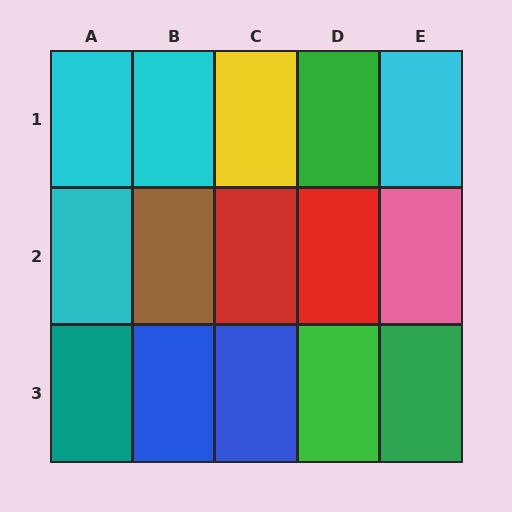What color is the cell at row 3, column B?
Blue.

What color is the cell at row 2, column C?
Red.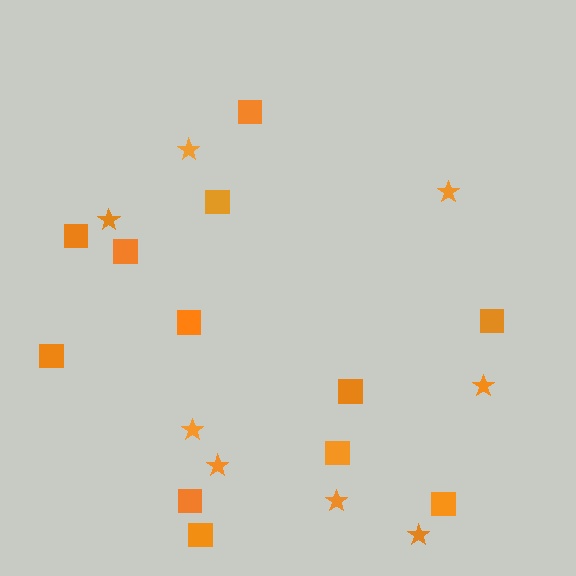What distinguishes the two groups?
There are 2 groups: one group of squares (12) and one group of stars (8).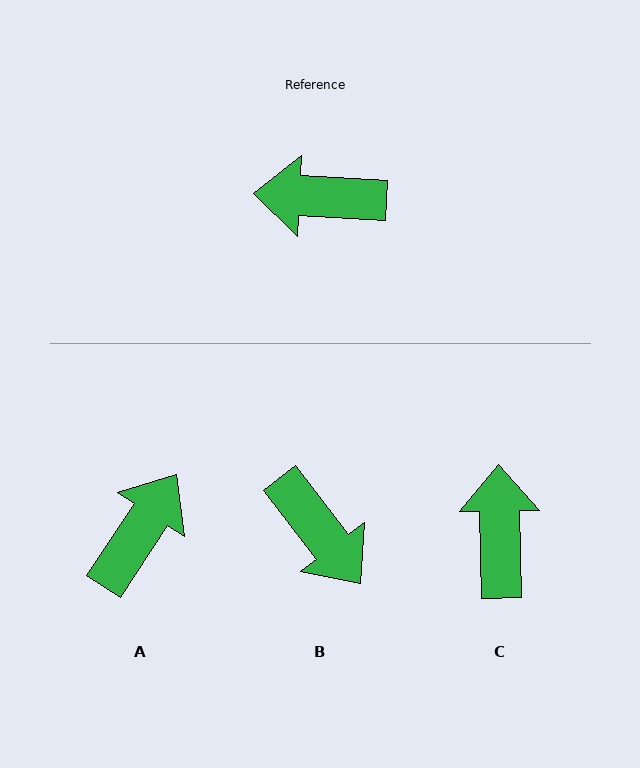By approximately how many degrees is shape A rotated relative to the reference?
Approximately 120 degrees clockwise.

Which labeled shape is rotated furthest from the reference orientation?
B, about 130 degrees away.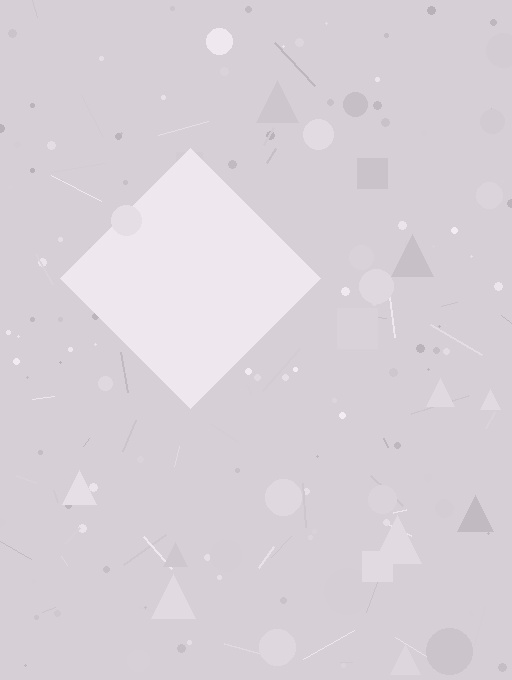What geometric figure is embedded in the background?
A diamond is embedded in the background.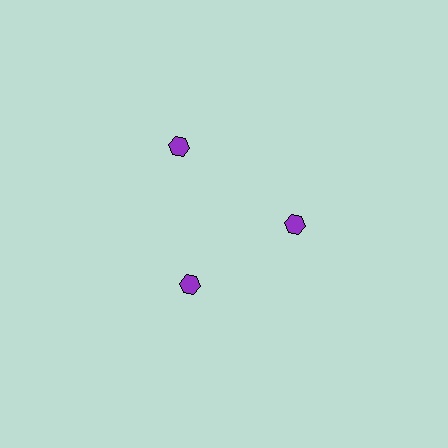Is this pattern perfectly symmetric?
No. The 3 purple hexagons are arranged in a ring, but one element near the 11 o'clock position is pushed outward from the center, breaking the 3-fold rotational symmetry.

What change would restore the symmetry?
The symmetry would be restored by moving it inward, back onto the ring so that all 3 hexagons sit at equal angles and equal distance from the center.